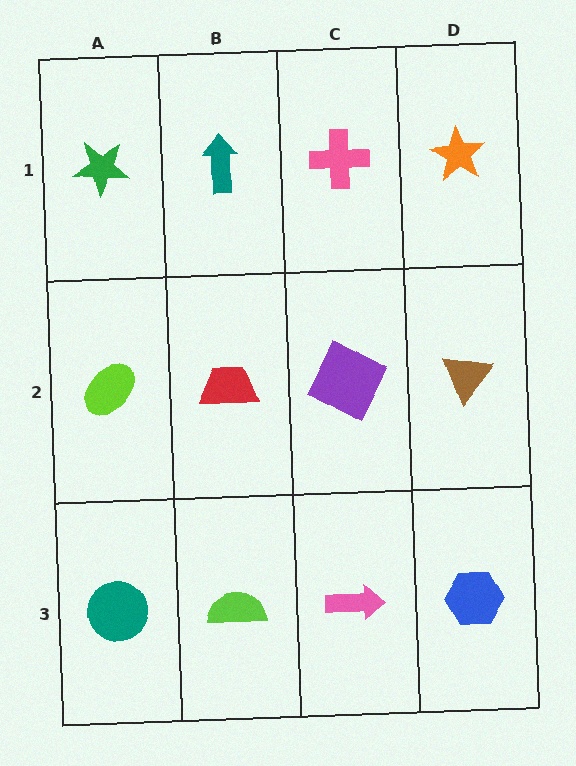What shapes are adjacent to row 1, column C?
A purple square (row 2, column C), a teal arrow (row 1, column B), an orange star (row 1, column D).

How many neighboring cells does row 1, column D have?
2.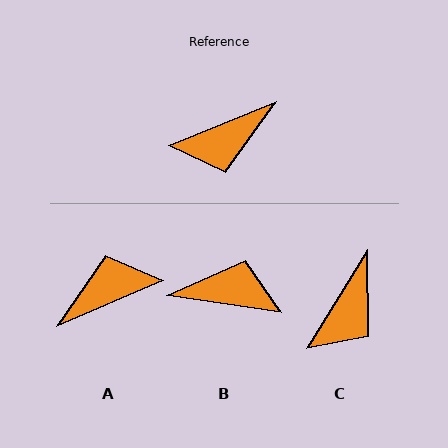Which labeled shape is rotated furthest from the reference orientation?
A, about 179 degrees away.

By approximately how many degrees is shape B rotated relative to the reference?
Approximately 150 degrees counter-clockwise.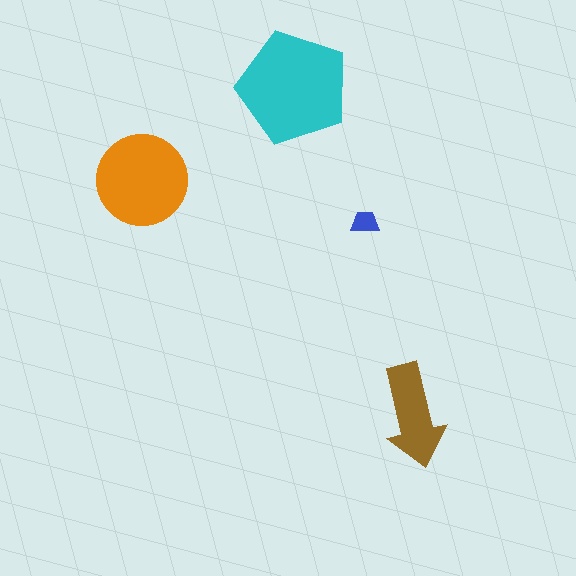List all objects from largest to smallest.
The cyan pentagon, the orange circle, the brown arrow, the blue trapezoid.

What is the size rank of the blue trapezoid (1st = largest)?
4th.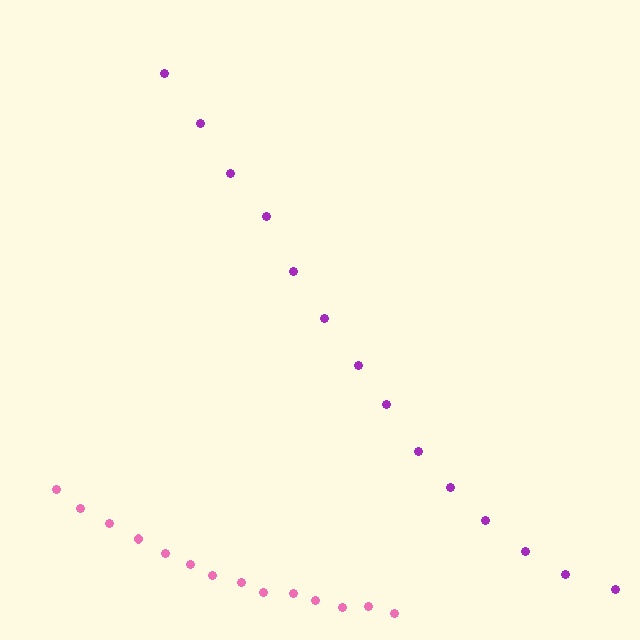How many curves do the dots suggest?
There are 2 distinct paths.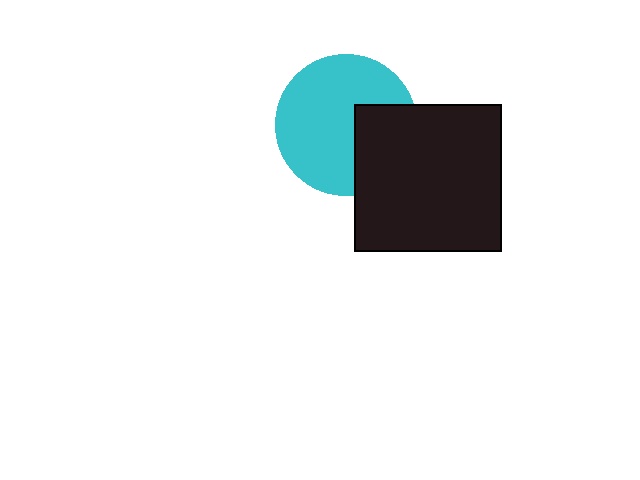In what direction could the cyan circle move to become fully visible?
The cyan circle could move left. That would shift it out from behind the black square entirely.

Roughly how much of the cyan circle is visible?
Most of it is visible (roughly 70%).